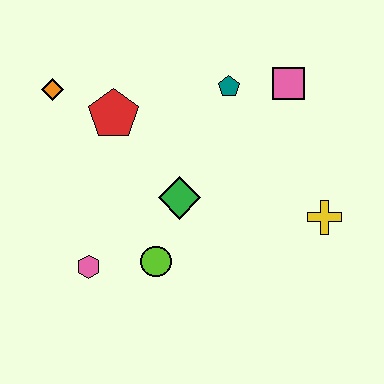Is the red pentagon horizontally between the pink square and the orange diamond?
Yes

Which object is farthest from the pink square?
The pink hexagon is farthest from the pink square.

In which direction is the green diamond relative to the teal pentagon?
The green diamond is below the teal pentagon.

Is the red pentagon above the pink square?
No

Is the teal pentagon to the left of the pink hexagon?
No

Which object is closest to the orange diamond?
The red pentagon is closest to the orange diamond.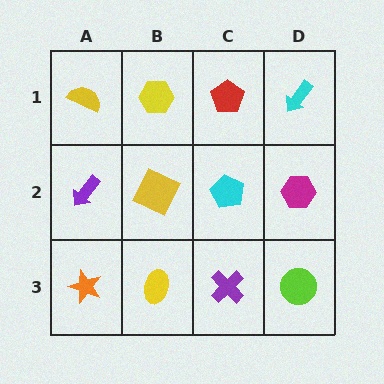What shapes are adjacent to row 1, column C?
A cyan pentagon (row 2, column C), a yellow hexagon (row 1, column B), a cyan arrow (row 1, column D).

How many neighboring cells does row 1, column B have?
3.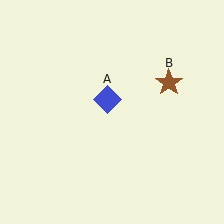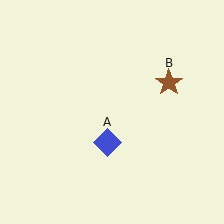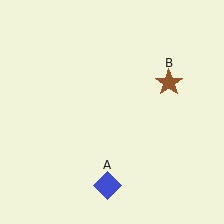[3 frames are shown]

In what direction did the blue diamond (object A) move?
The blue diamond (object A) moved down.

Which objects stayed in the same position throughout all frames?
Brown star (object B) remained stationary.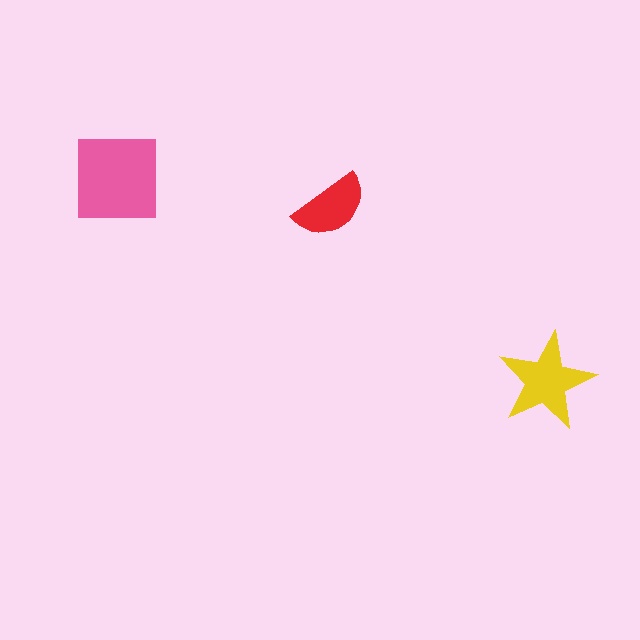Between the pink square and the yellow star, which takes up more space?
The pink square.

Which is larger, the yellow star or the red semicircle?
The yellow star.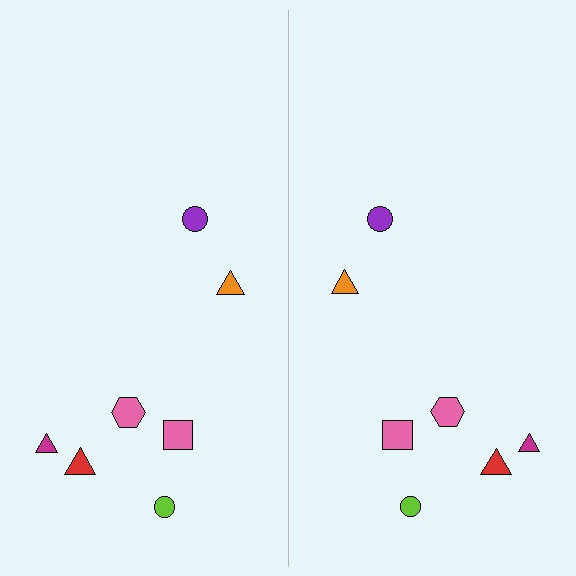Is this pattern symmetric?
Yes, this pattern has bilateral (reflection) symmetry.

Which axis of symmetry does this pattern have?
The pattern has a vertical axis of symmetry running through the center of the image.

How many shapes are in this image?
There are 14 shapes in this image.